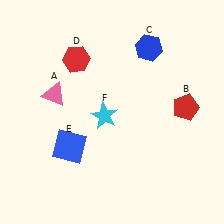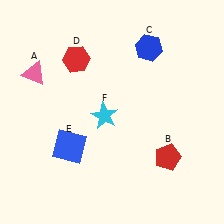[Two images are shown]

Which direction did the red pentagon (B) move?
The red pentagon (B) moved down.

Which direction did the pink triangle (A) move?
The pink triangle (A) moved up.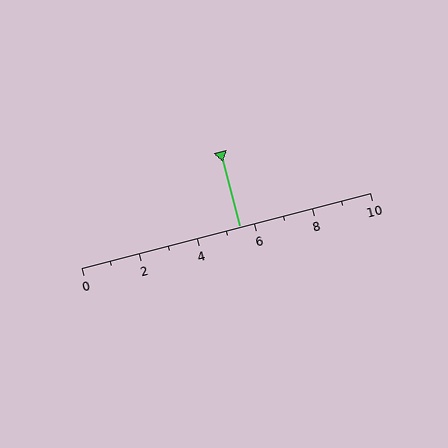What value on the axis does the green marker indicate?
The marker indicates approximately 5.5.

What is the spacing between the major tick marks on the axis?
The major ticks are spaced 2 apart.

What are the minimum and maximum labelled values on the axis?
The axis runs from 0 to 10.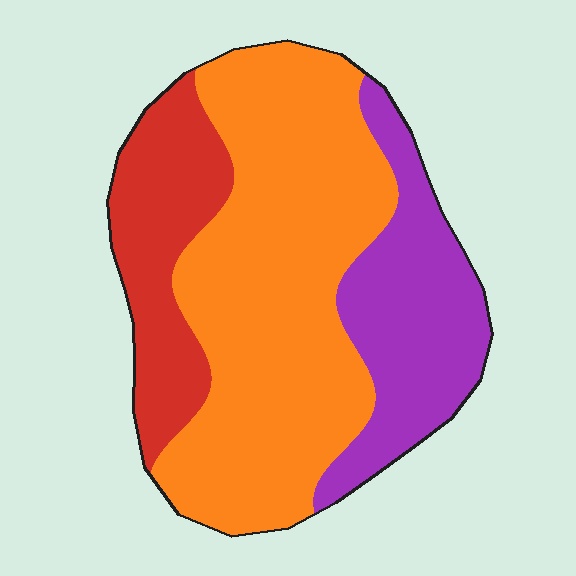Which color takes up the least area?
Red, at roughly 20%.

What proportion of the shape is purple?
Purple takes up about one quarter (1/4) of the shape.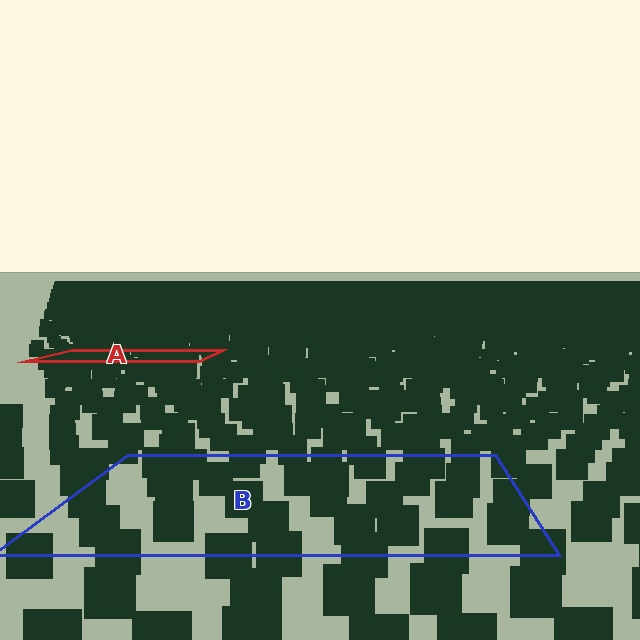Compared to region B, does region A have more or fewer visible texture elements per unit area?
Region A has more texture elements per unit area — they are packed more densely because it is farther away.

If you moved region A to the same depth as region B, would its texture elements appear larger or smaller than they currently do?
They would appear larger. At a closer depth, the same texture elements are projected at a bigger on-screen size.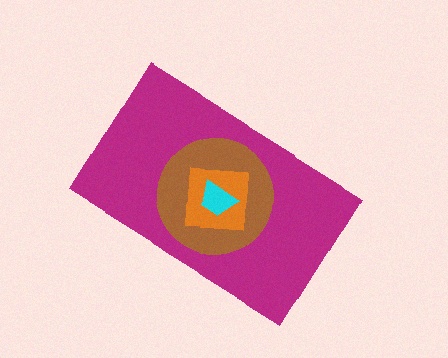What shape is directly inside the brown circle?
The orange square.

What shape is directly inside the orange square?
The cyan trapezoid.